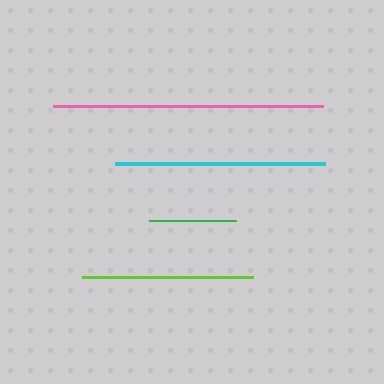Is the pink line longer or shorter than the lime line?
The pink line is longer than the lime line.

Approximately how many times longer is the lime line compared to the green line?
The lime line is approximately 2.0 times the length of the green line.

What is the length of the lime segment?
The lime segment is approximately 171 pixels long.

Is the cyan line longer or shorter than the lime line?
The cyan line is longer than the lime line.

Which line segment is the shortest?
The green line is the shortest at approximately 87 pixels.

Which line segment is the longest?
The pink line is the longest at approximately 270 pixels.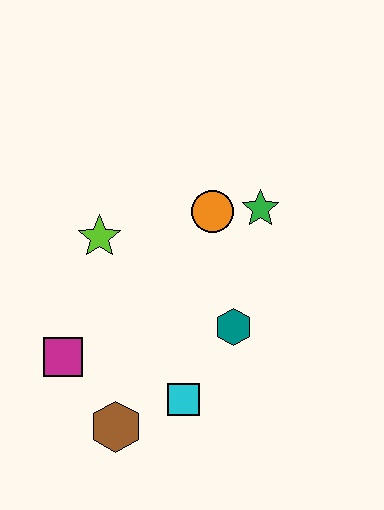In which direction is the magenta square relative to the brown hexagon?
The magenta square is above the brown hexagon.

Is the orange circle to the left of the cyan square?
No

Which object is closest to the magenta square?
The brown hexagon is closest to the magenta square.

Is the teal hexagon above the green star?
No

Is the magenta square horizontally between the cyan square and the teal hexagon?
No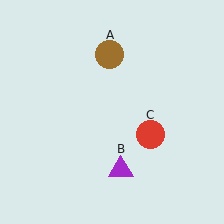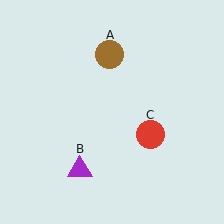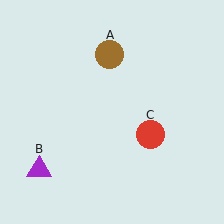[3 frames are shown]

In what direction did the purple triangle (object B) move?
The purple triangle (object B) moved left.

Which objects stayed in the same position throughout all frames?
Brown circle (object A) and red circle (object C) remained stationary.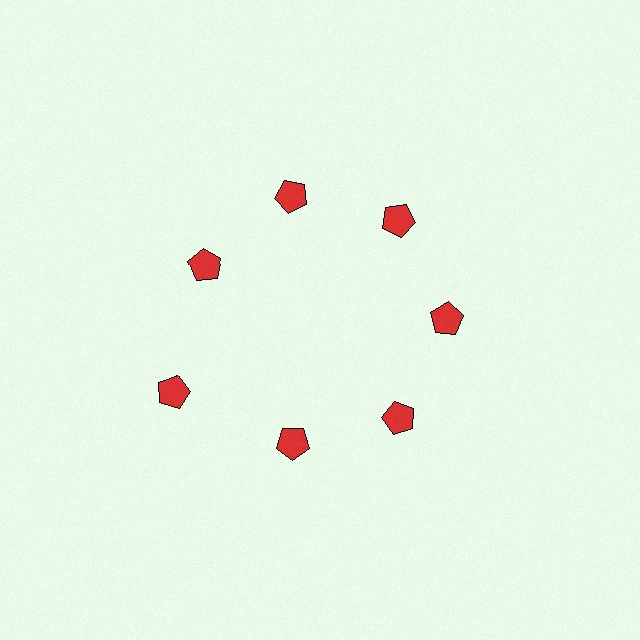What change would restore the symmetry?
The symmetry would be restored by moving it inward, back onto the ring so that all 7 pentagons sit at equal angles and equal distance from the center.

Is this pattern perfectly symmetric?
No. The 7 red pentagons are arranged in a ring, but one element near the 8 o'clock position is pushed outward from the center, breaking the 7-fold rotational symmetry.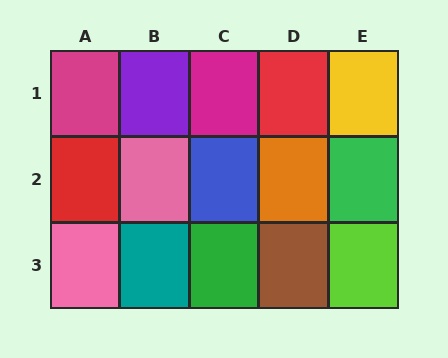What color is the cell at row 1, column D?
Red.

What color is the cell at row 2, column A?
Red.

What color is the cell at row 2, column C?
Blue.